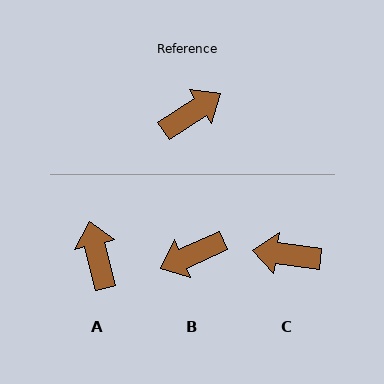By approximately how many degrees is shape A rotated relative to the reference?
Approximately 70 degrees counter-clockwise.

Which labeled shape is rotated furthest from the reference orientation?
B, about 171 degrees away.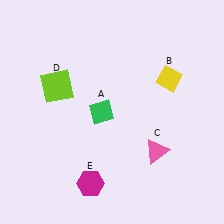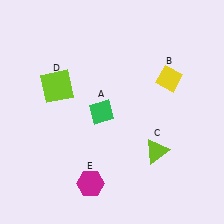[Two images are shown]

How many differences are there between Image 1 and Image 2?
There is 1 difference between the two images.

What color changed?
The triangle (C) changed from pink in Image 1 to lime in Image 2.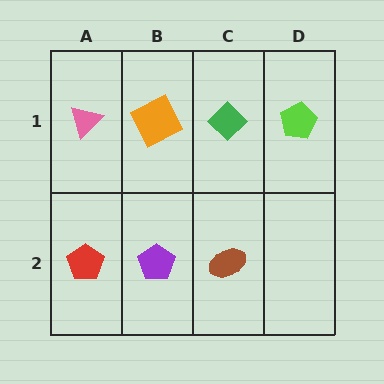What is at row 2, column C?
A brown ellipse.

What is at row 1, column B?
An orange square.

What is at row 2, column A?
A red pentagon.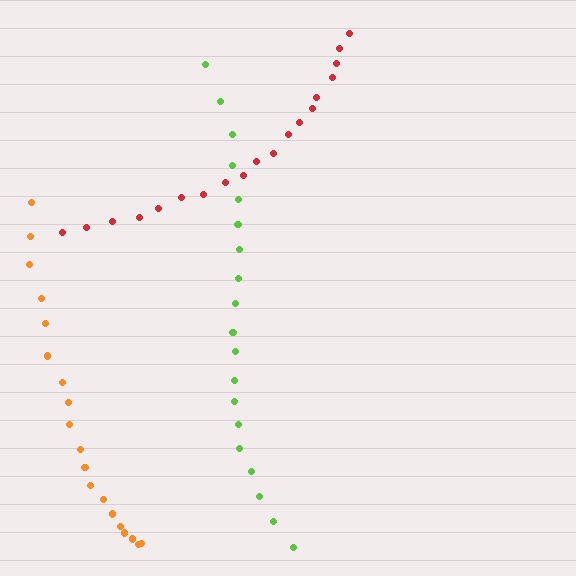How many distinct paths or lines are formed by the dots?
There are 3 distinct paths.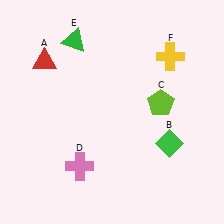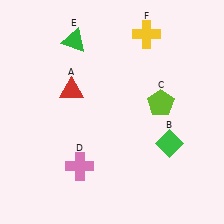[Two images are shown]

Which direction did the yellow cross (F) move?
The yellow cross (F) moved left.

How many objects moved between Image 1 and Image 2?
2 objects moved between the two images.